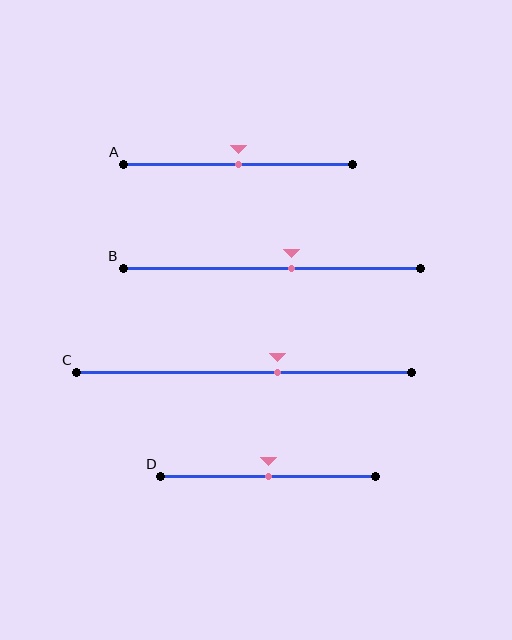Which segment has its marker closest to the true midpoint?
Segment A has its marker closest to the true midpoint.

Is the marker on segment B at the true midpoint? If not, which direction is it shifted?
No, the marker on segment B is shifted to the right by about 7% of the segment length.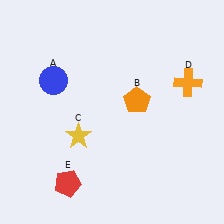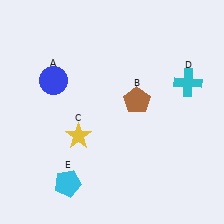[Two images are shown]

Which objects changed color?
B changed from orange to brown. D changed from orange to cyan. E changed from red to cyan.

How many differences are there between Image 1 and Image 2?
There are 3 differences between the two images.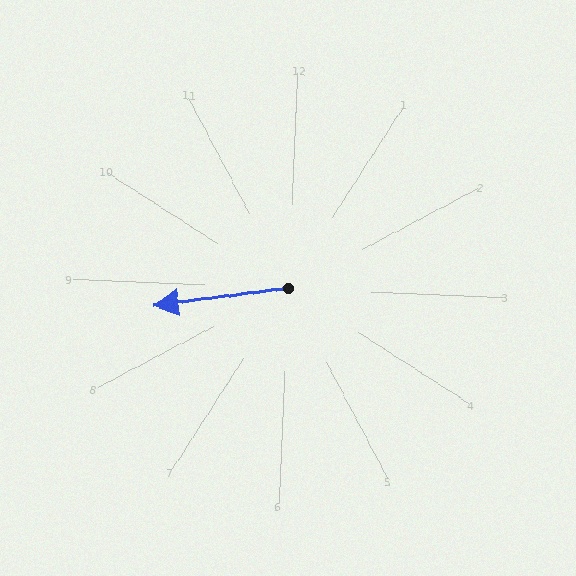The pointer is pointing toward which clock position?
Roughly 9 o'clock.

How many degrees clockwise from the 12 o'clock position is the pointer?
Approximately 260 degrees.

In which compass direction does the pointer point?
West.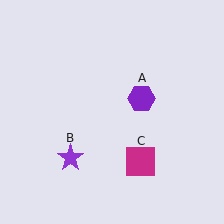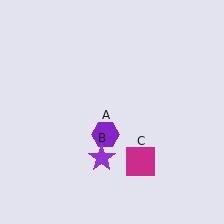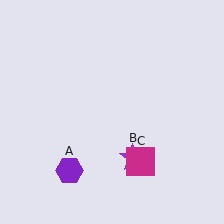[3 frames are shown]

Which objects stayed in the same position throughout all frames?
Magenta square (object C) remained stationary.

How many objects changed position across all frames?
2 objects changed position: purple hexagon (object A), purple star (object B).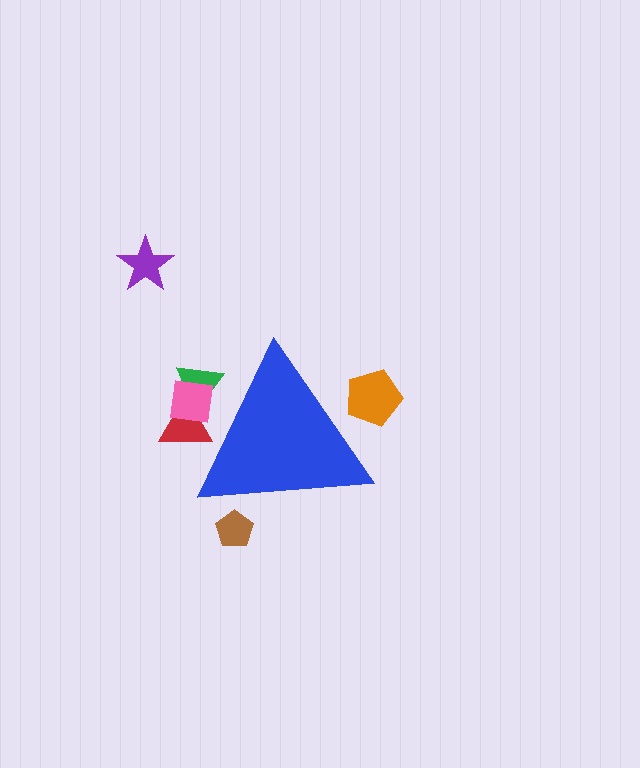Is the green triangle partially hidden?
Yes, the green triangle is partially hidden behind the blue triangle.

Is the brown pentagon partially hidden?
Yes, the brown pentagon is partially hidden behind the blue triangle.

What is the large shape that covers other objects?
A blue triangle.